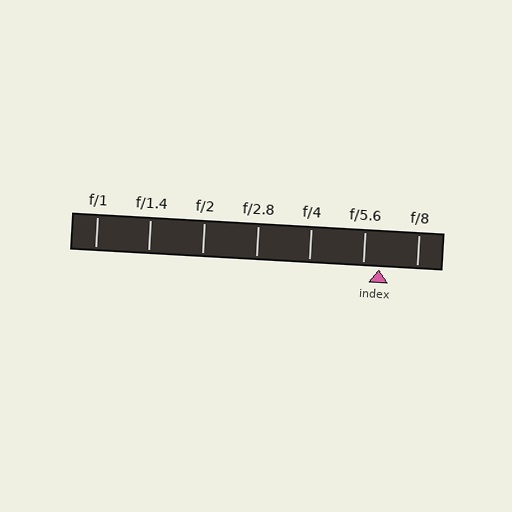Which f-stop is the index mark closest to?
The index mark is closest to f/5.6.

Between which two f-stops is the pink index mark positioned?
The index mark is between f/5.6 and f/8.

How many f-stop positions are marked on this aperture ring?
There are 7 f-stop positions marked.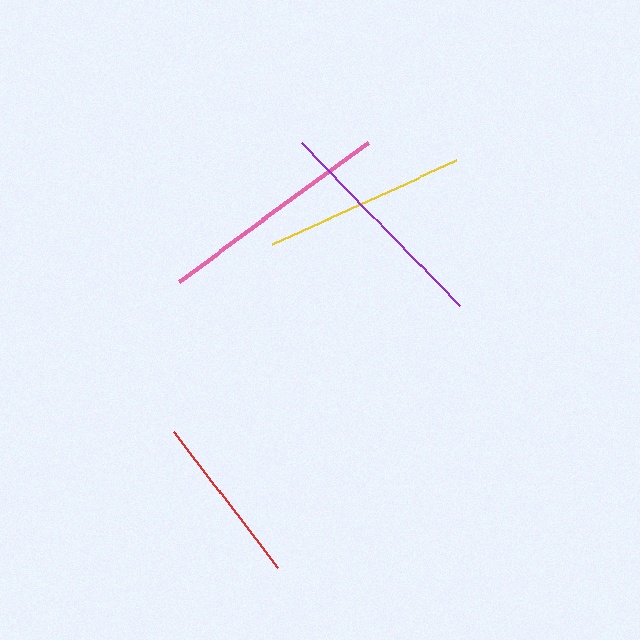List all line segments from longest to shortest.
From longest to shortest: pink, purple, yellow, red.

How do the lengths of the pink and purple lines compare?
The pink and purple lines are approximately the same length.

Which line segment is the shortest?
The red line is the shortest at approximately 172 pixels.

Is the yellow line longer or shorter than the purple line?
The purple line is longer than the yellow line.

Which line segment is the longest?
The pink line is the longest at approximately 235 pixels.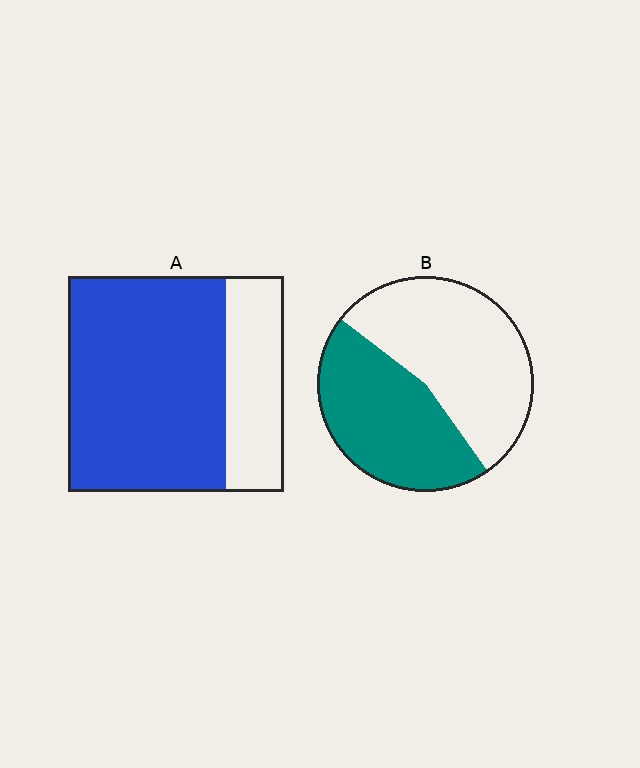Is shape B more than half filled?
No.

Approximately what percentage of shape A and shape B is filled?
A is approximately 75% and B is approximately 45%.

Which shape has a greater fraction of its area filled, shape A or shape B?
Shape A.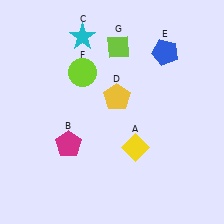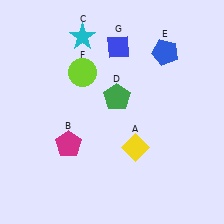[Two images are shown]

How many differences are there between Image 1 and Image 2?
There are 2 differences between the two images.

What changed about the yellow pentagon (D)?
In Image 1, D is yellow. In Image 2, it changed to green.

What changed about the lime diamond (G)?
In Image 1, G is lime. In Image 2, it changed to blue.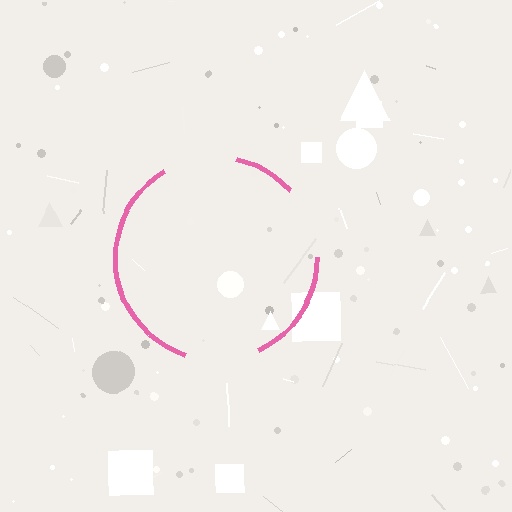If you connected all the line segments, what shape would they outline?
They would outline a circle.